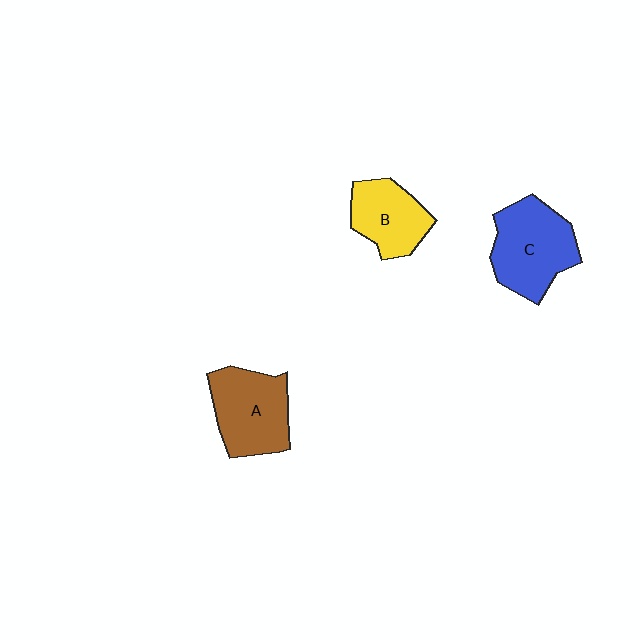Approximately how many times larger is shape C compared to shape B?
Approximately 1.4 times.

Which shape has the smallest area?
Shape B (yellow).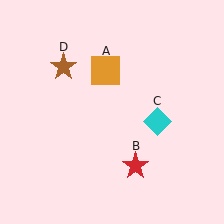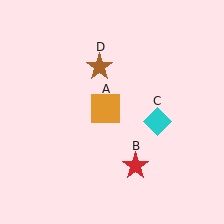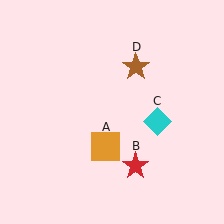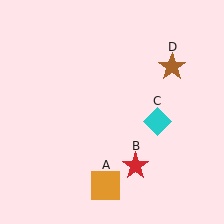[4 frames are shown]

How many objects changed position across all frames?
2 objects changed position: orange square (object A), brown star (object D).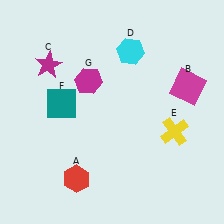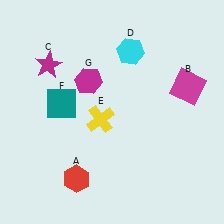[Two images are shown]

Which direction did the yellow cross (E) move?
The yellow cross (E) moved left.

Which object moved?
The yellow cross (E) moved left.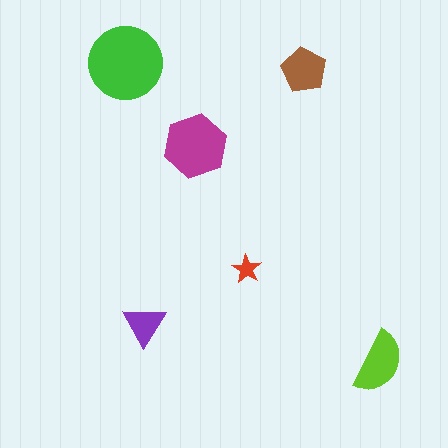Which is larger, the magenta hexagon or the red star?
The magenta hexagon.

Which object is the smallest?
The red star.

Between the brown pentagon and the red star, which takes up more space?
The brown pentagon.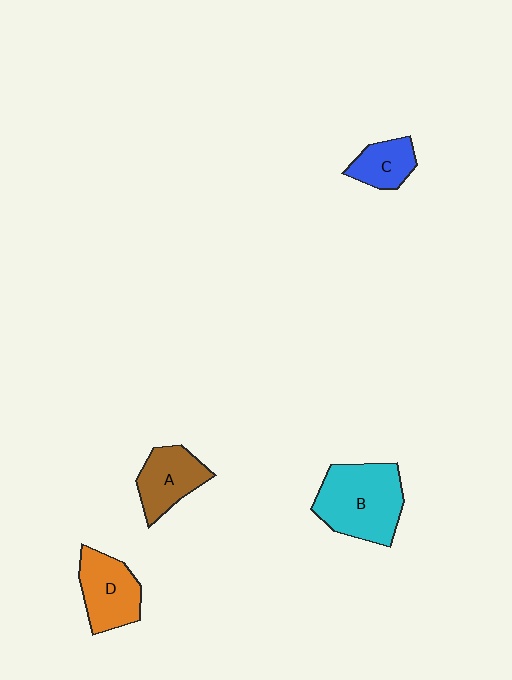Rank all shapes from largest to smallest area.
From largest to smallest: B (cyan), D (orange), A (brown), C (blue).